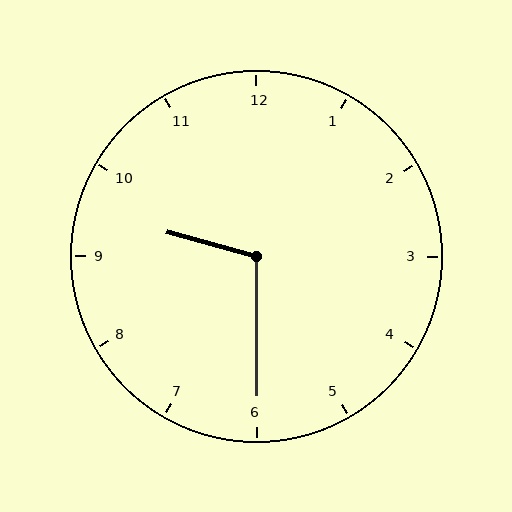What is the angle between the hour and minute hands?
Approximately 105 degrees.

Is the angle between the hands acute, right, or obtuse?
It is obtuse.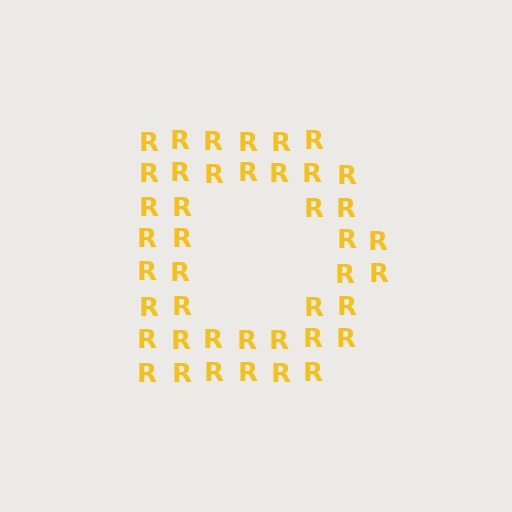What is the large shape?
The large shape is the letter D.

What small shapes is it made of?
It is made of small letter R's.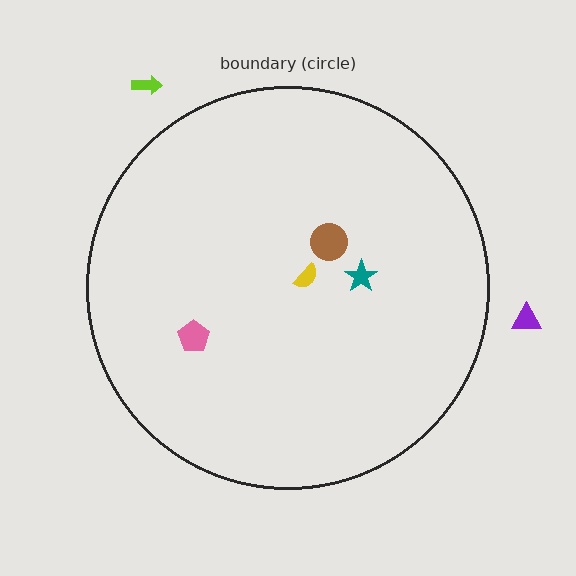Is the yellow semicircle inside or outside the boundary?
Inside.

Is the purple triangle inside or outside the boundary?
Outside.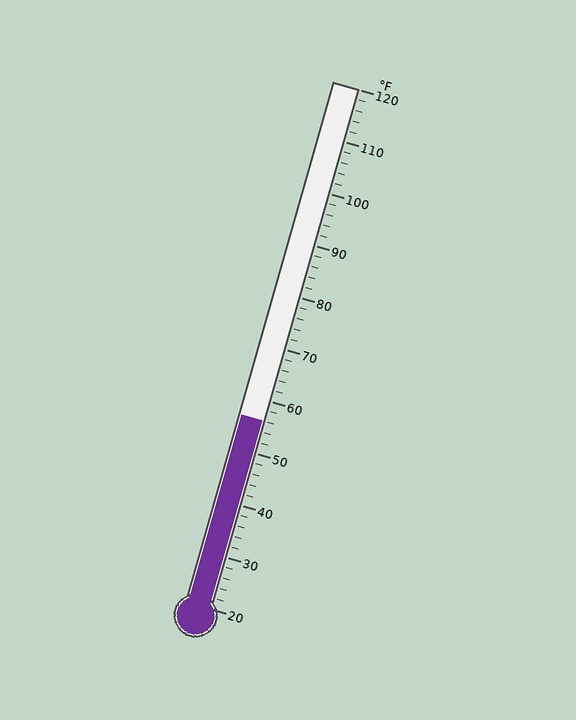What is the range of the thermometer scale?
The thermometer scale ranges from 20°F to 120°F.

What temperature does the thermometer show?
The thermometer shows approximately 56°F.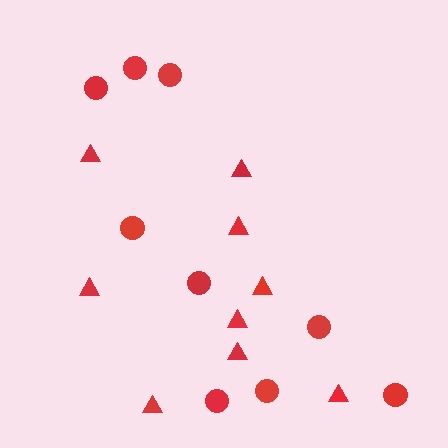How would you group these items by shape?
There are 2 groups: one group of triangles (9) and one group of circles (9).